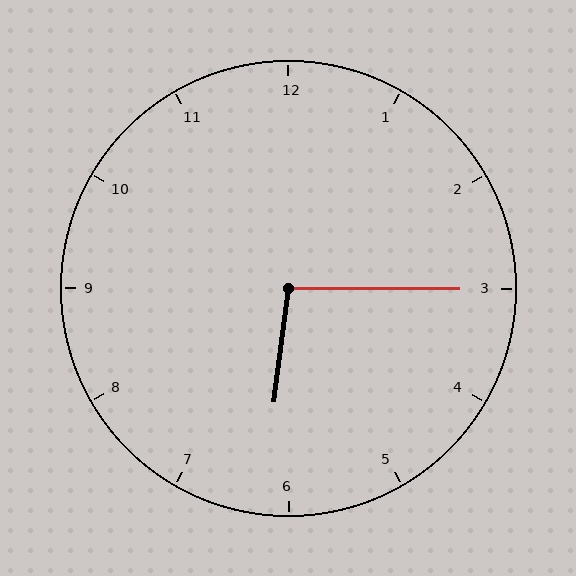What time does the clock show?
6:15.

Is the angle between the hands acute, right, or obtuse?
It is obtuse.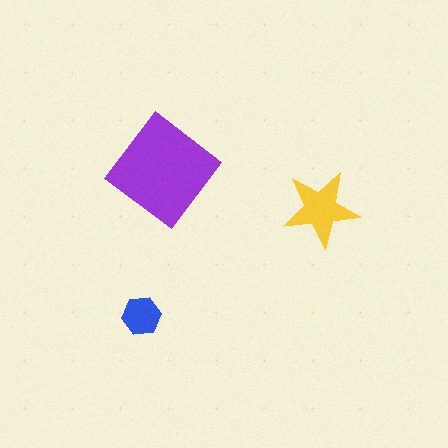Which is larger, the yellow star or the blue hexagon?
The yellow star.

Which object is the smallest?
The blue hexagon.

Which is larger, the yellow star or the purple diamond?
The purple diamond.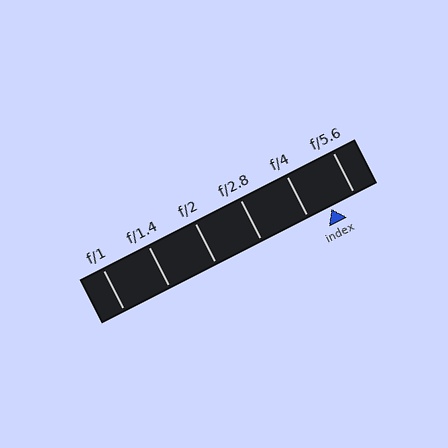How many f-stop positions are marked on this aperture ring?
There are 6 f-stop positions marked.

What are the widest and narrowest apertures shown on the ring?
The widest aperture shown is f/1 and the narrowest is f/5.6.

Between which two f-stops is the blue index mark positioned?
The index mark is between f/4 and f/5.6.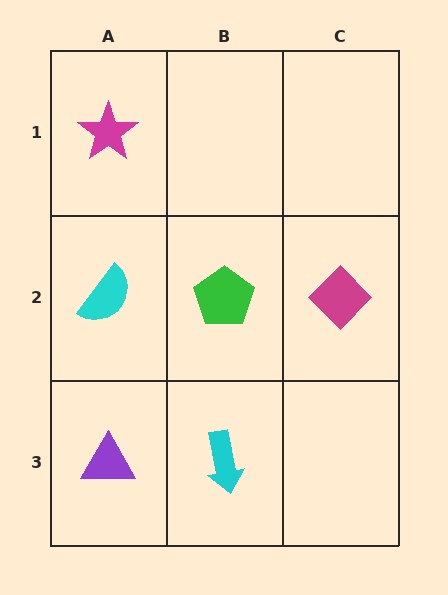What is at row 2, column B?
A green pentagon.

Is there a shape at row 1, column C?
No, that cell is empty.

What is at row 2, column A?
A cyan semicircle.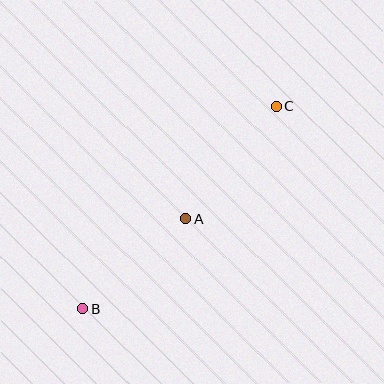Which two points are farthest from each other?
Points B and C are farthest from each other.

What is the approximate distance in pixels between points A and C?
The distance between A and C is approximately 144 pixels.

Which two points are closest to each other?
Points A and B are closest to each other.